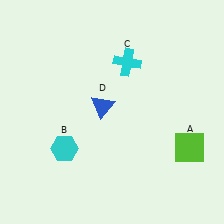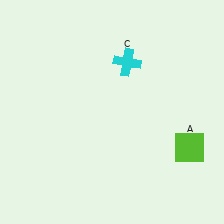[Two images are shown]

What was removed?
The cyan hexagon (B), the blue triangle (D) were removed in Image 2.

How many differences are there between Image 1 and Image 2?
There are 2 differences between the two images.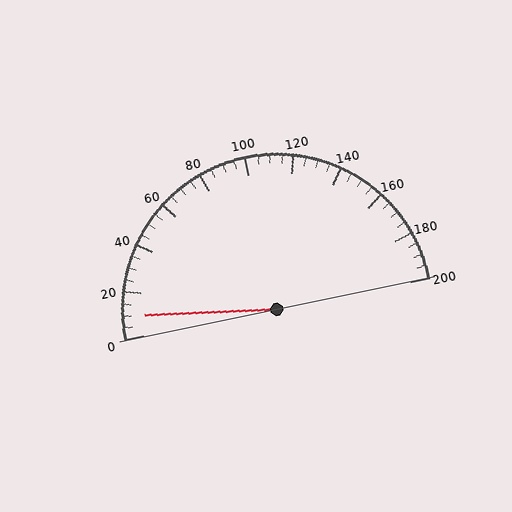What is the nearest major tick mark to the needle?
The nearest major tick mark is 0.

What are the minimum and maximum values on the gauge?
The gauge ranges from 0 to 200.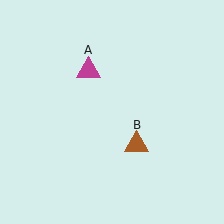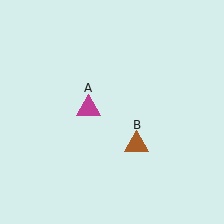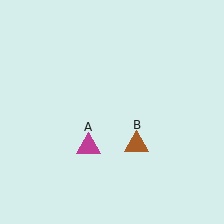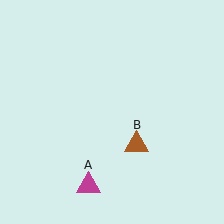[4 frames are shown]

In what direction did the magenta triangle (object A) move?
The magenta triangle (object A) moved down.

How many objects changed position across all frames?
1 object changed position: magenta triangle (object A).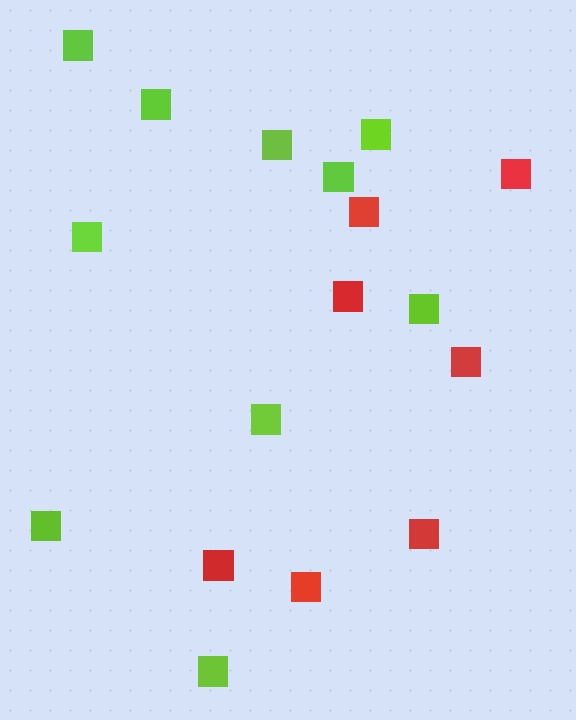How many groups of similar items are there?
There are 2 groups: one group of red squares (7) and one group of lime squares (10).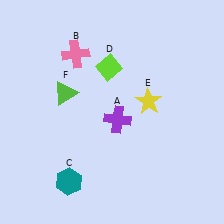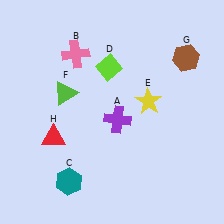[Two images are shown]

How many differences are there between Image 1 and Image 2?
There are 2 differences between the two images.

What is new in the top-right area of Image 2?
A brown hexagon (G) was added in the top-right area of Image 2.